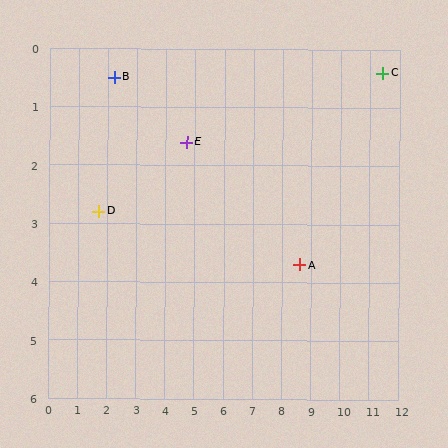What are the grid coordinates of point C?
Point C is at approximately (11.4, 0.4).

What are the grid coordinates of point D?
Point D is at approximately (1.7, 2.8).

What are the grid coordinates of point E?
Point E is at approximately (4.7, 1.6).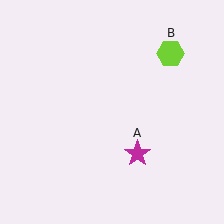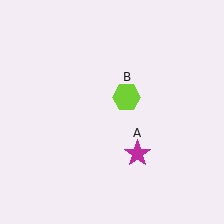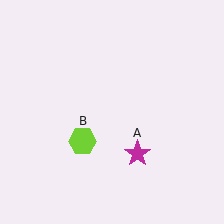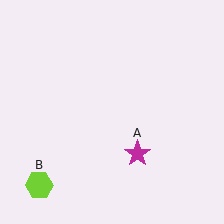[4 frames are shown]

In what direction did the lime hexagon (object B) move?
The lime hexagon (object B) moved down and to the left.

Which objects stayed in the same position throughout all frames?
Magenta star (object A) remained stationary.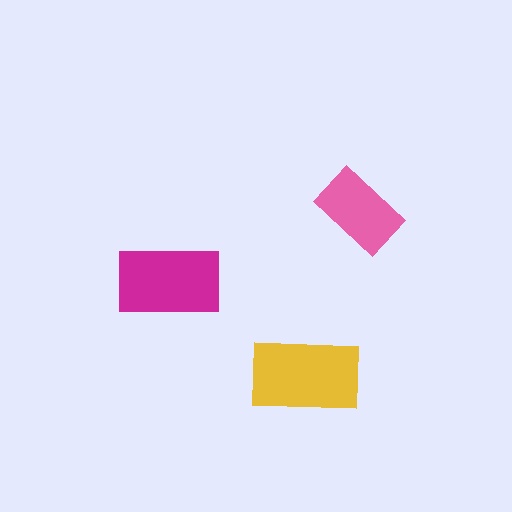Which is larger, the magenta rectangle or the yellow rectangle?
The yellow one.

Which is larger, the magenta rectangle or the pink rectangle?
The magenta one.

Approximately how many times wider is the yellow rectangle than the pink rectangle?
About 1.5 times wider.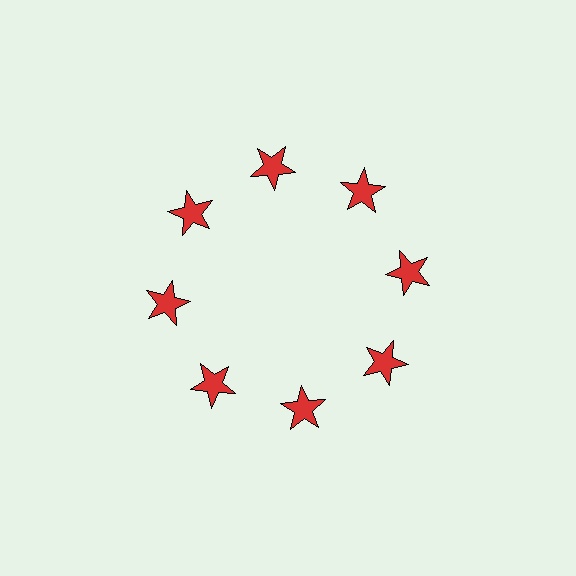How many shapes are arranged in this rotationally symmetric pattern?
There are 8 shapes, arranged in 8 groups of 1.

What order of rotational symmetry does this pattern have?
This pattern has 8-fold rotational symmetry.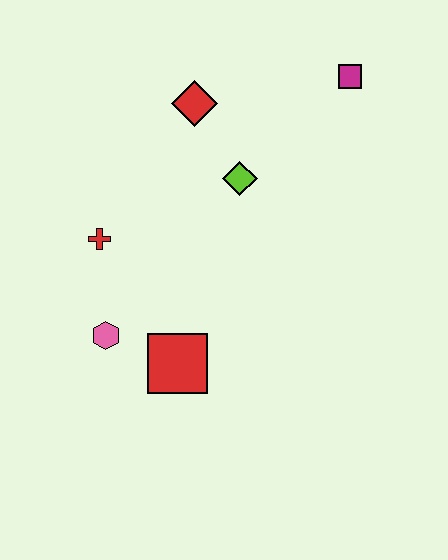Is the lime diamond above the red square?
Yes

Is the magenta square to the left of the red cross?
No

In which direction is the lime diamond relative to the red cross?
The lime diamond is to the right of the red cross.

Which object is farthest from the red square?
The magenta square is farthest from the red square.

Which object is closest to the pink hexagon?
The red square is closest to the pink hexagon.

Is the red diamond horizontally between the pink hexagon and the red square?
No